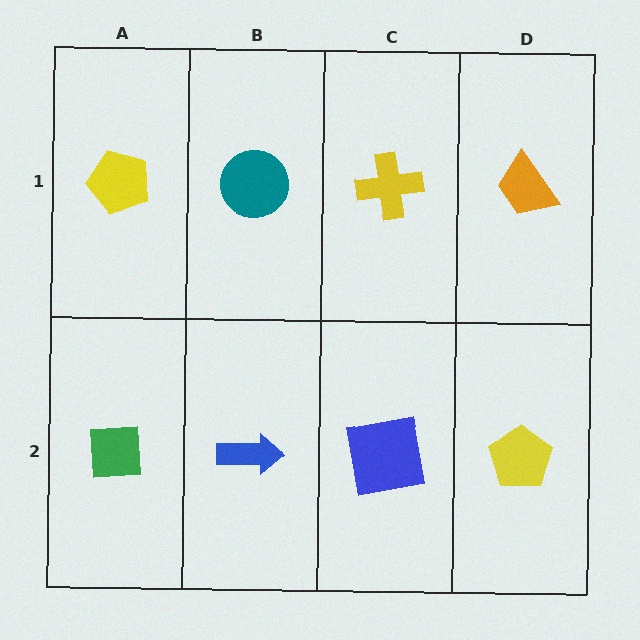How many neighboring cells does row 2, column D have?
2.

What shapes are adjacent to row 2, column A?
A yellow pentagon (row 1, column A), a blue arrow (row 2, column B).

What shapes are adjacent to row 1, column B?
A blue arrow (row 2, column B), a yellow pentagon (row 1, column A), a yellow cross (row 1, column C).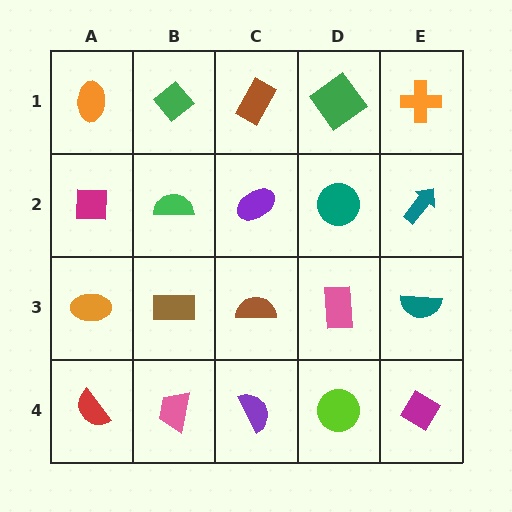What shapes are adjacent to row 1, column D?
A teal circle (row 2, column D), a brown rectangle (row 1, column C), an orange cross (row 1, column E).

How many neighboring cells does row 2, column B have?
4.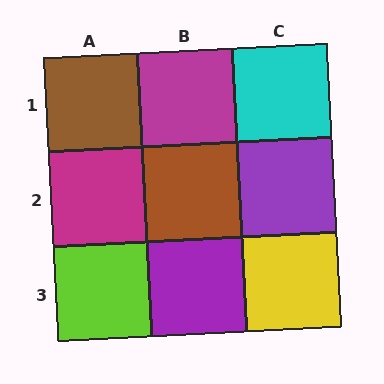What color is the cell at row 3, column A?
Lime.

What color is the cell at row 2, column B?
Brown.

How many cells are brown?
2 cells are brown.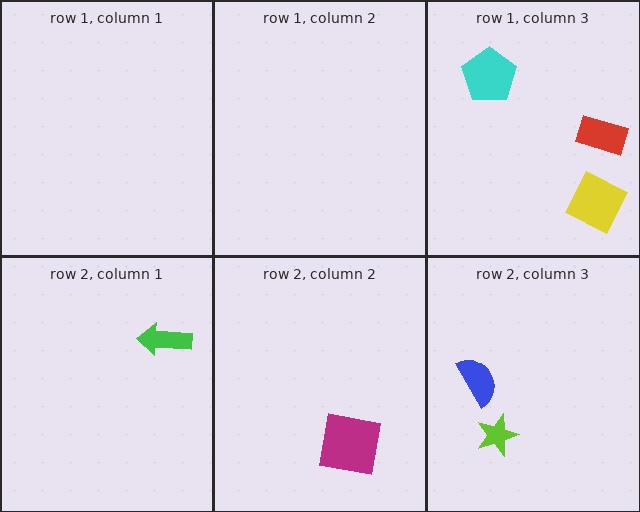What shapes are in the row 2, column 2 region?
The magenta square.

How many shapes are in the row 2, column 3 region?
2.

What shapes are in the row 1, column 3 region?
The red rectangle, the cyan pentagon, the yellow square.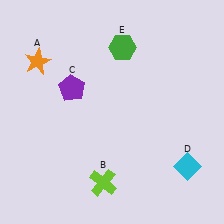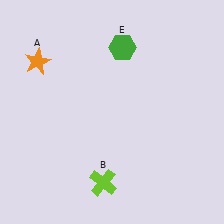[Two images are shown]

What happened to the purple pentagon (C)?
The purple pentagon (C) was removed in Image 2. It was in the top-left area of Image 1.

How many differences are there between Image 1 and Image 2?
There are 2 differences between the two images.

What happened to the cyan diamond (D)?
The cyan diamond (D) was removed in Image 2. It was in the bottom-right area of Image 1.